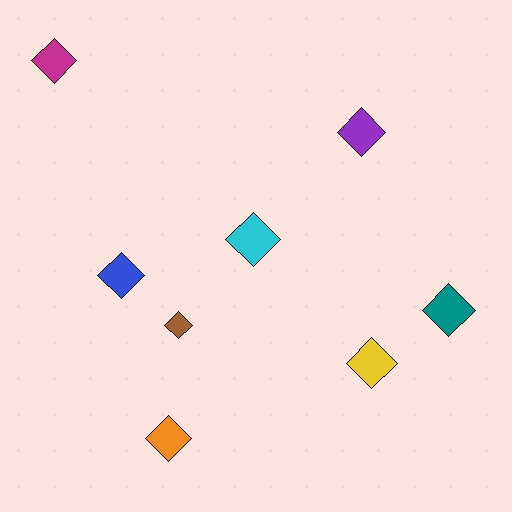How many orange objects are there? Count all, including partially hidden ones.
There is 1 orange object.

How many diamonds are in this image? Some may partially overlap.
There are 8 diamonds.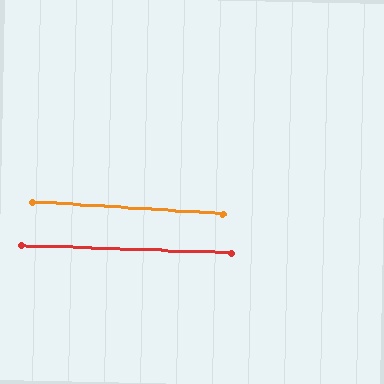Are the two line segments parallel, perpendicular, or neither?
Parallel — their directions differ by only 1.5°.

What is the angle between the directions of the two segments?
Approximately 1 degree.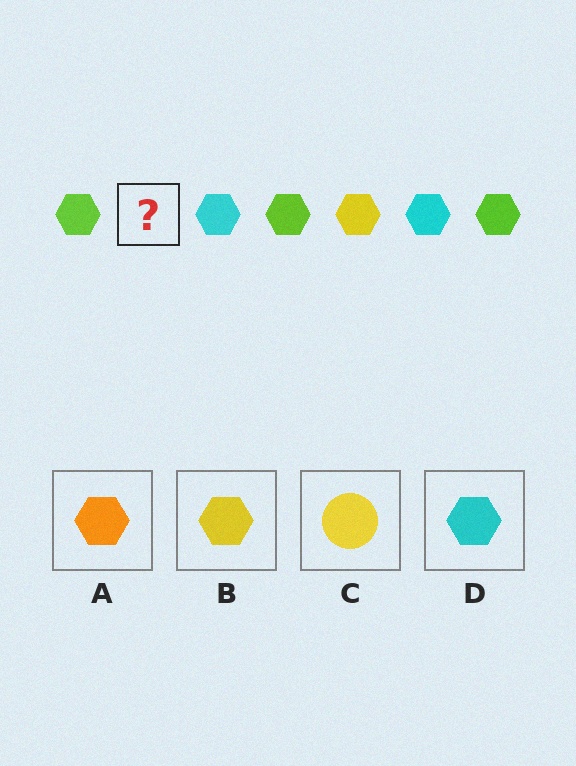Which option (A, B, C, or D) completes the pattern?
B.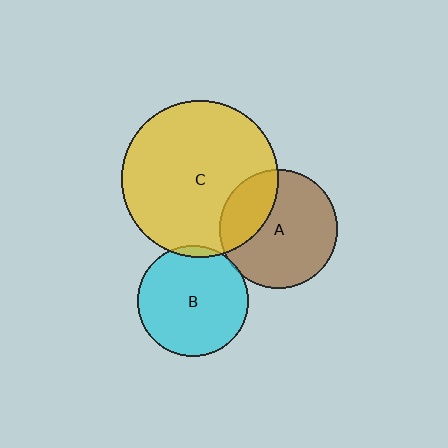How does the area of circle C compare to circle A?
Approximately 1.8 times.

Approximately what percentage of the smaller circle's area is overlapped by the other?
Approximately 25%.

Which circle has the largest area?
Circle C (yellow).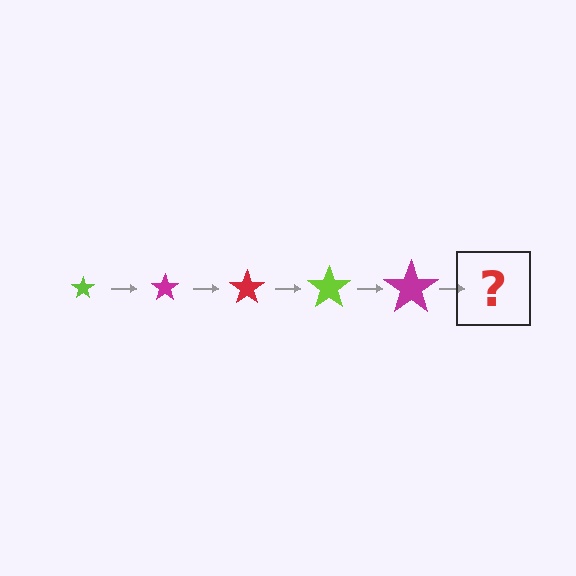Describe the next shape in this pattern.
It should be a red star, larger than the previous one.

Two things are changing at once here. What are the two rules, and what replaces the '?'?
The two rules are that the star grows larger each step and the color cycles through lime, magenta, and red. The '?' should be a red star, larger than the previous one.